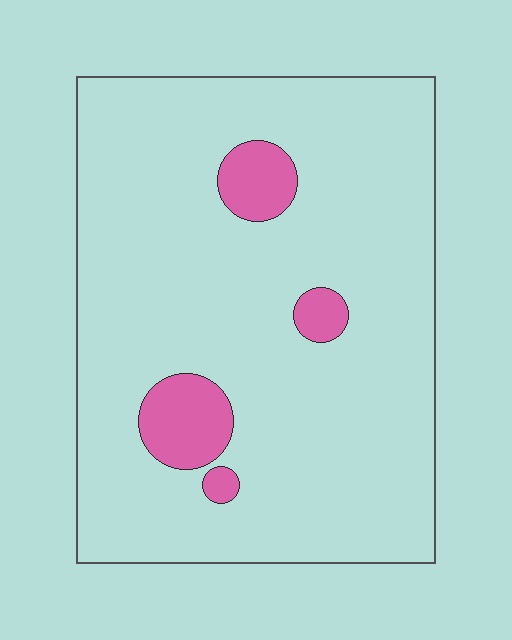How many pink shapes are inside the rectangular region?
4.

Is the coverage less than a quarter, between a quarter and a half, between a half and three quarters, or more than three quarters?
Less than a quarter.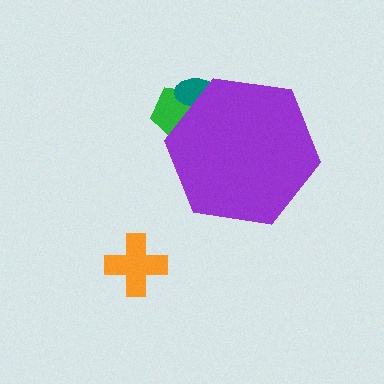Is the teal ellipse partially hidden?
Yes, the teal ellipse is partially hidden behind the purple hexagon.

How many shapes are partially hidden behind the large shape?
2 shapes are partially hidden.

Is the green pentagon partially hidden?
Yes, the green pentagon is partially hidden behind the purple hexagon.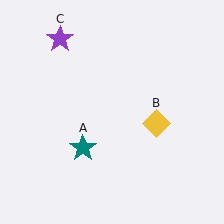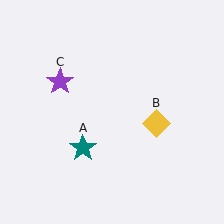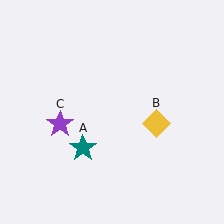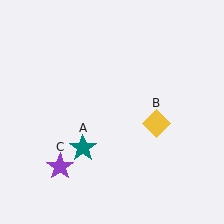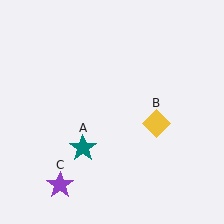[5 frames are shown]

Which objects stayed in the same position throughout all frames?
Teal star (object A) and yellow diamond (object B) remained stationary.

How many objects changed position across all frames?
1 object changed position: purple star (object C).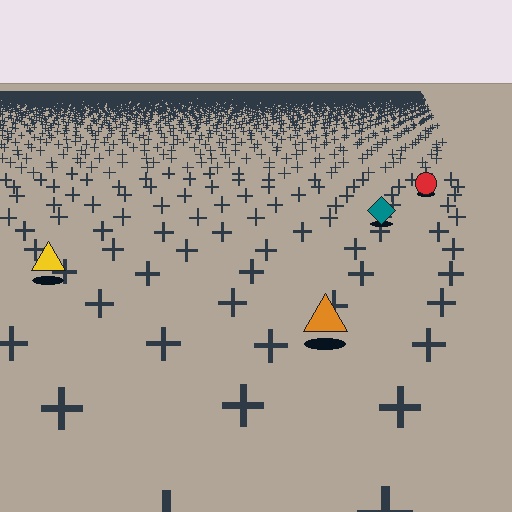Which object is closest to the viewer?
The orange triangle is closest. The texture marks near it are larger and more spread out.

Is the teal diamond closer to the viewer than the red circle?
Yes. The teal diamond is closer — you can tell from the texture gradient: the ground texture is coarser near it.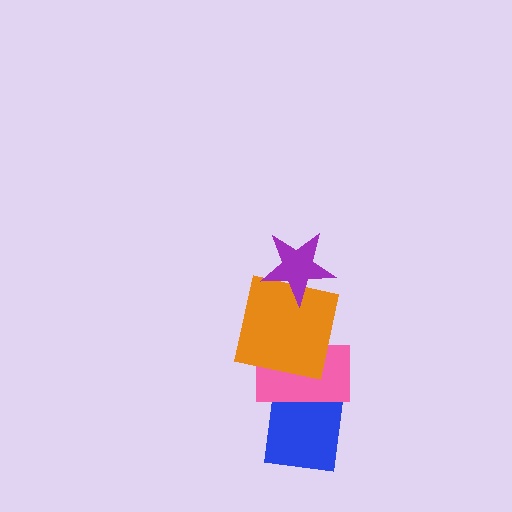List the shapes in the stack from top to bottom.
From top to bottom: the purple star, the orange square, the pink rectangle, the blue square.